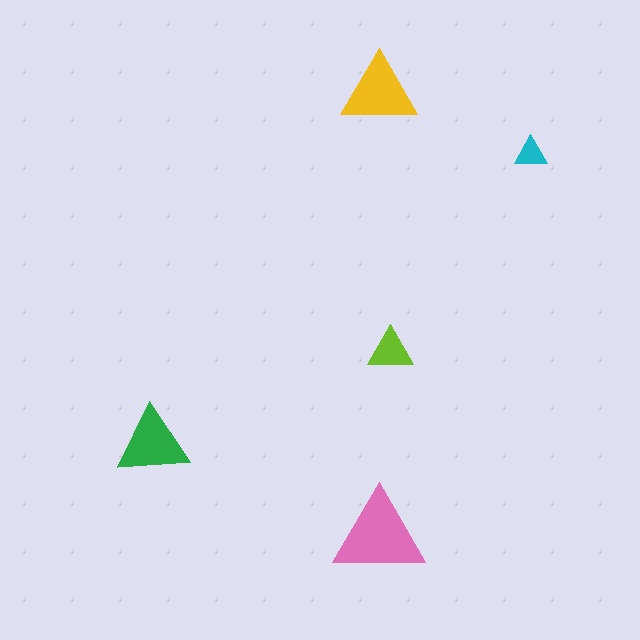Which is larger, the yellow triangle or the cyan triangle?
The yellow one.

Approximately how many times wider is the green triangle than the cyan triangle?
About 2 times wider.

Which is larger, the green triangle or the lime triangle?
The green one.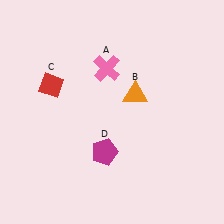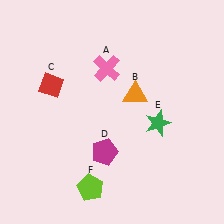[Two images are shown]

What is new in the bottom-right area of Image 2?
A green star (E) was added in the bottom-right area of Image 2.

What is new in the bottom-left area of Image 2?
A lime pentagon (F) was added in the bottom-left area of Image 2.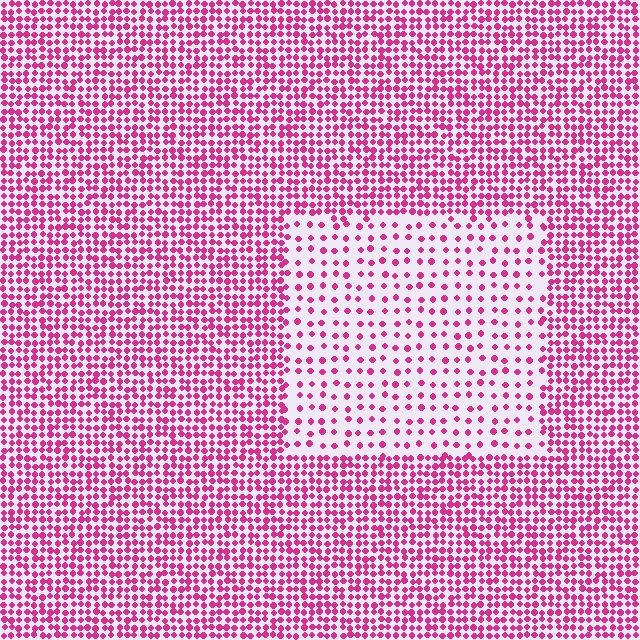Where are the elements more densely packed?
The elements are more densely packed outside the rectangle boundary.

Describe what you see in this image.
The image contains small magenta elements arranged at two different densities. A rectangle-shaped region is visible where the elements are less densely packed than the surrounding area.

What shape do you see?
I see a rectangle.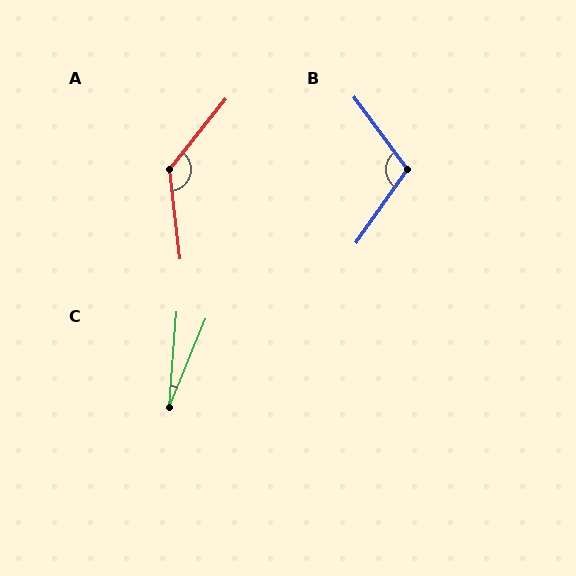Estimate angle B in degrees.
Approximately 109 degrees.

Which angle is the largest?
A, at approximately 134 degrees.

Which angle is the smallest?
C, at approximately 18 degrees.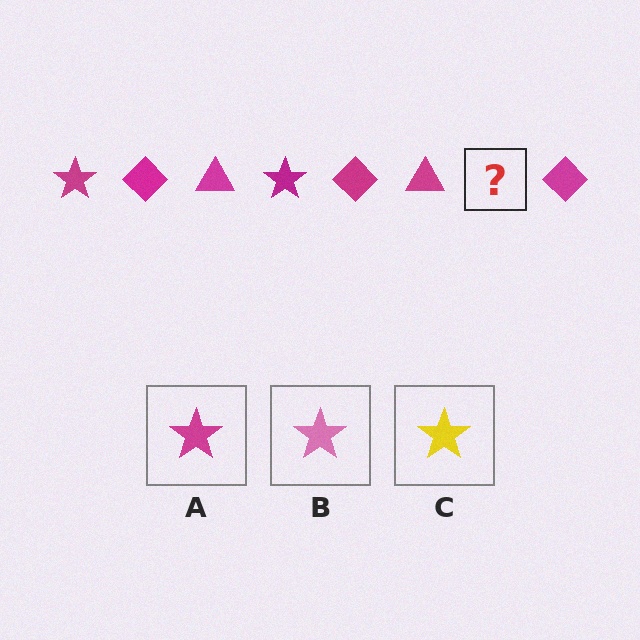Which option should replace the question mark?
Option A.